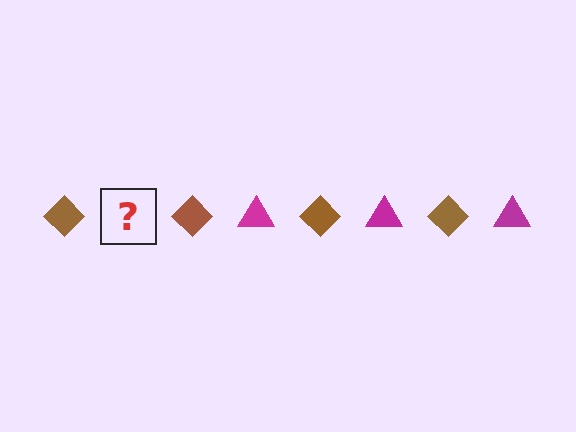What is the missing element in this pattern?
The missing element is a magenta triangle.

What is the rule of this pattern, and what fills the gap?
The rule is that the pattern alternates between brown diamond and magenta triangle. The gap should be filled with a magenta triangle.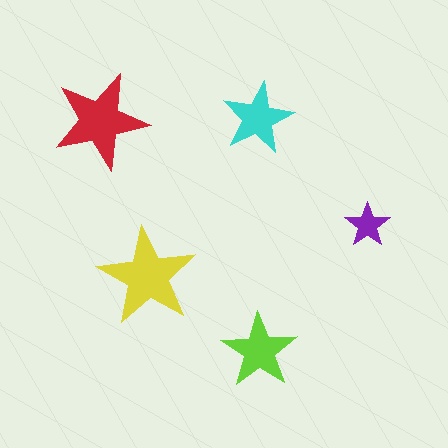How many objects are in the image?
There are 5 objects in the image.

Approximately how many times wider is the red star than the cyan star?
About 1.5 times wider.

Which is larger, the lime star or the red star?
The red one.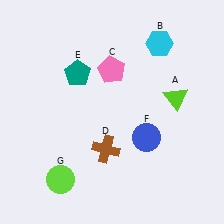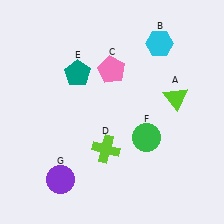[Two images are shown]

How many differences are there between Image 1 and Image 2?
There are 3 differences between the two images.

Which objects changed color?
D changed from brown to lime. F changed from blue to green. G changed from lime to purple.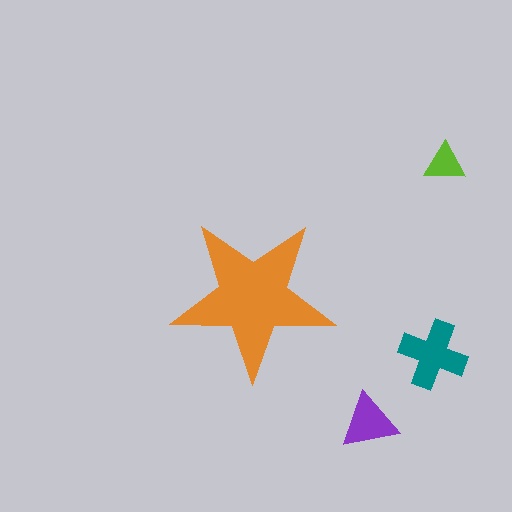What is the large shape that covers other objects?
An orange star.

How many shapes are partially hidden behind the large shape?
0 shapes are partially hidden.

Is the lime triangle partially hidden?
No, the lime triangle is fully visible.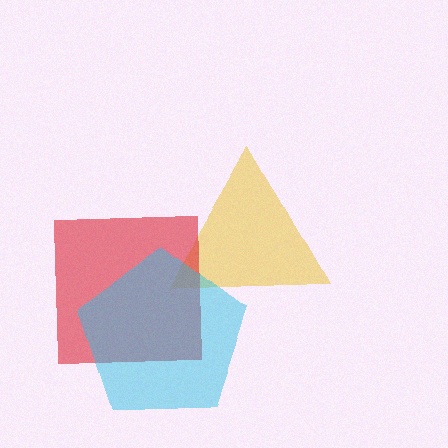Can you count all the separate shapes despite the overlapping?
Yes, there are 3 separate shapes.